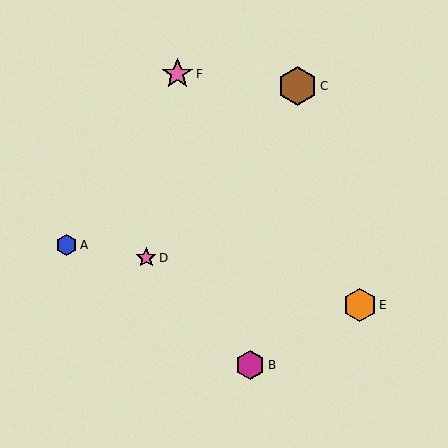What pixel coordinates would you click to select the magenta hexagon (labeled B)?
Click at (250, 365) to select the magenta hexagon B.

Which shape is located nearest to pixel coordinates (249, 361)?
The magenta hexagon (labeled B) at (250, 365) is nearest to that location.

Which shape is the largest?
The brown hexagon (labeled C) is the largest.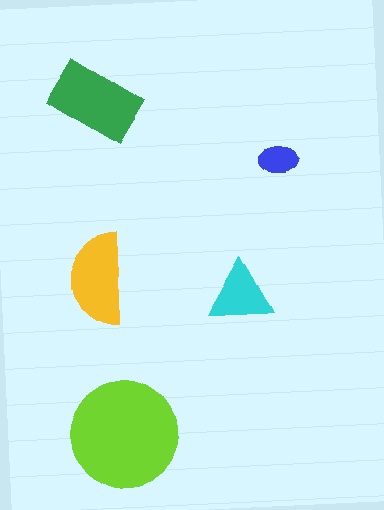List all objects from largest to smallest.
The lime circle, the green rectangle, the yellow semicircle, the cyan triangle, the blue ellipse.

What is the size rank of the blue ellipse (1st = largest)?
5th.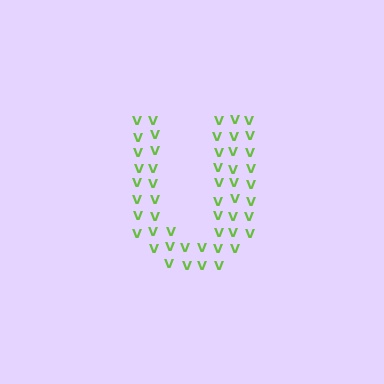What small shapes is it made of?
It is made of small letter V's.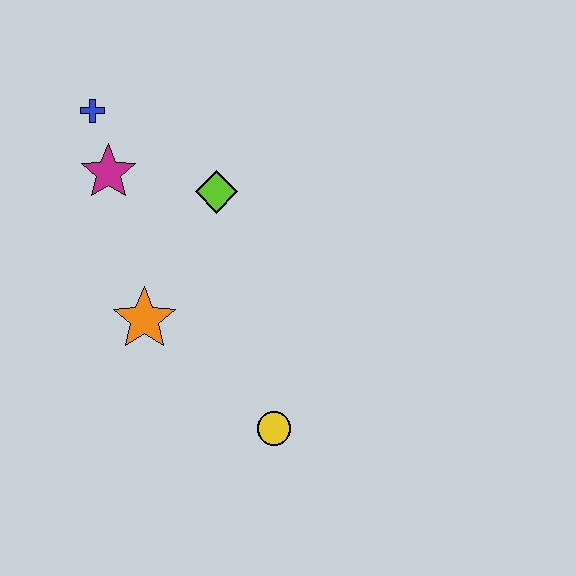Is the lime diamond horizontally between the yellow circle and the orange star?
Yes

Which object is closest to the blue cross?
The magenta star is closest to the blue cross.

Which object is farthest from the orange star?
The blue cross is farthest from the orange star.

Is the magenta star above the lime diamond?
Yes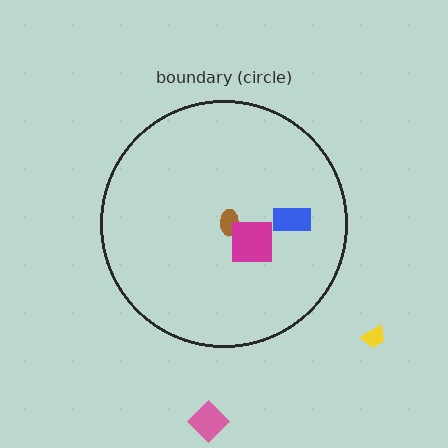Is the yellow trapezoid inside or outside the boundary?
Outside.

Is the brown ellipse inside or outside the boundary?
Inside.